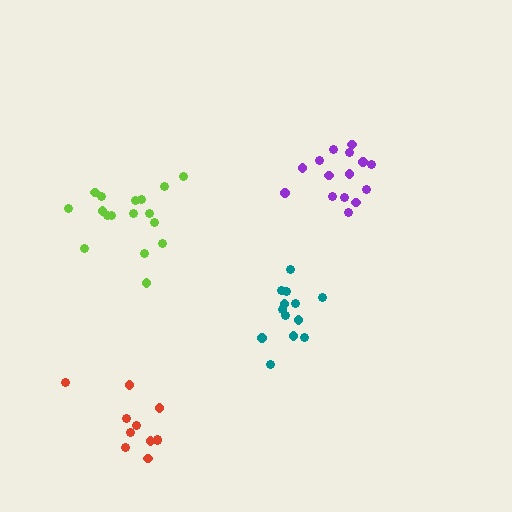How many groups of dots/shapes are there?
There are 4 groups.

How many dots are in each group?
Group 1: 15 dots, Group 2: 17 dots, Group 3: 13 dots, Group 4: 11 dots (56 total).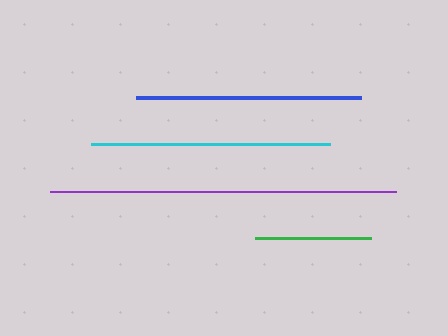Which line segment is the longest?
The purple line is the longest at approximately 347 pixels.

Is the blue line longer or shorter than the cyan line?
The cyan line is longer than the blue line.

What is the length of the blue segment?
The blue segment is approximately 225 pixels long.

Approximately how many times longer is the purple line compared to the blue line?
The purple line is approximately 1.5 times the length of the blue line.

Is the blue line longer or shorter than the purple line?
The purple line is longer than the blue line.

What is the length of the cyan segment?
The cyan segment is approximately 239 pixels long.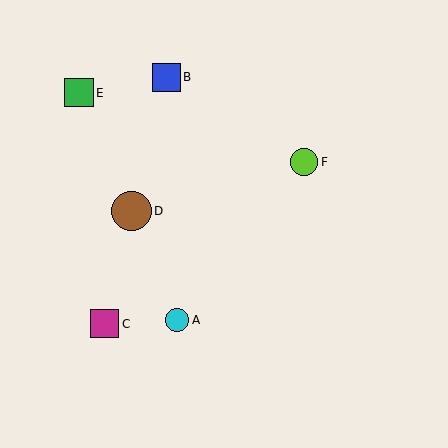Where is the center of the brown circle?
The center of the brown circle is at (131, 211).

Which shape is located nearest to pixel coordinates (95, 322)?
The magenta square (labeled C) at (105, 324) is nearest to that location.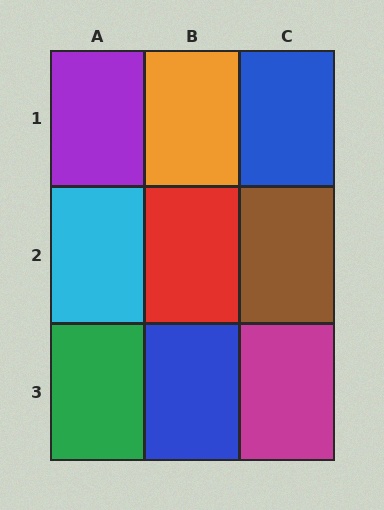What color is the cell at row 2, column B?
Red.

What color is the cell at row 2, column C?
Brown.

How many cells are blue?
2 cells are blue.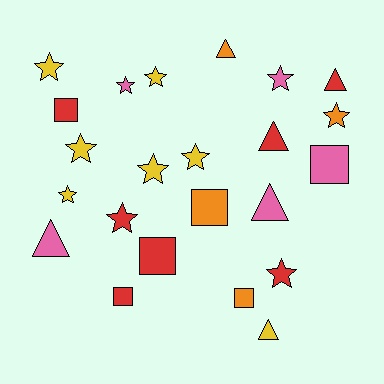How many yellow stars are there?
There are 6 yellow stars.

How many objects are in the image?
There are 23 objects.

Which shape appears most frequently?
Star, with 11 objects.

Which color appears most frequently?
Red, with 7 objects.